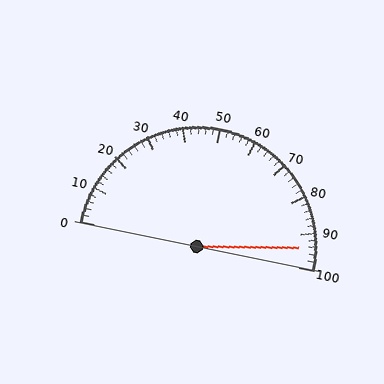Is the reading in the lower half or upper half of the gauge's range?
The reading is in the upper half of the range (0 to 100).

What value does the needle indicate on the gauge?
The needle indicates approximately 94.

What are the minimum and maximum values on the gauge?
The gauge ranges from 0 to 100.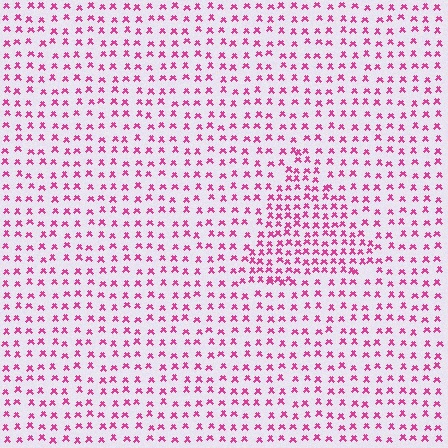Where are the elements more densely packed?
The elements are more densely packed inside the triangle boundary.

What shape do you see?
I see a triangle.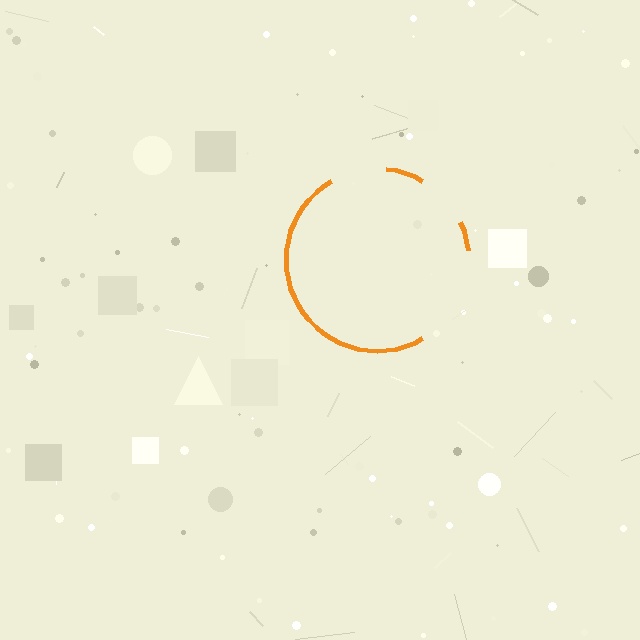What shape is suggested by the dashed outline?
The dashed outline suggests a circle.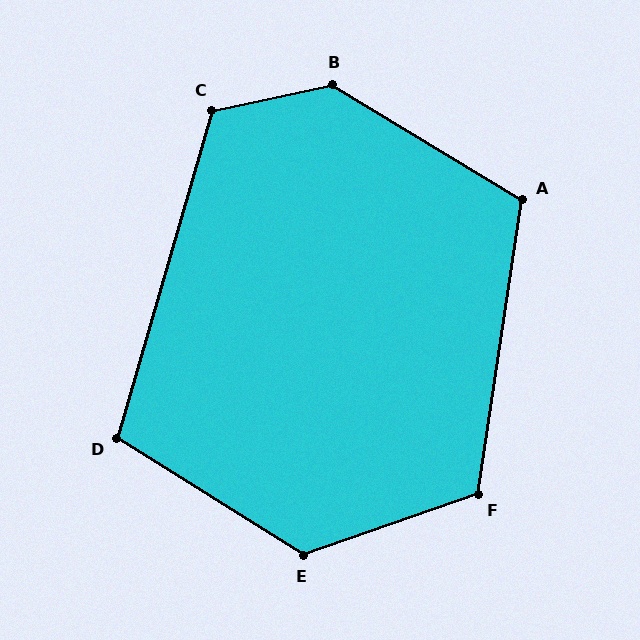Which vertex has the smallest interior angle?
D, at approximately 106 degrees.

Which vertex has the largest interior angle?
B, at approximately 137 degrees.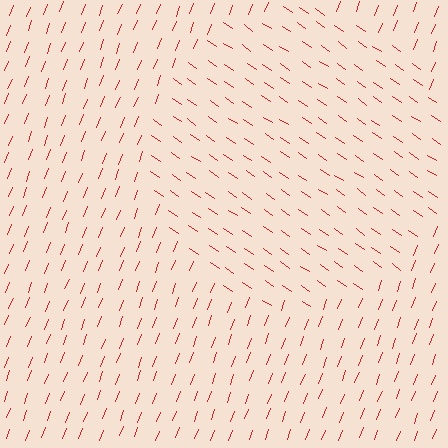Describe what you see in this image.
The image is filled with small red line segments. A circle region in the image has lines oriented differently from the surrounding lines, creating a visible texture boundary.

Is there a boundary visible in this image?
Yes, there is a texture boundary formed by a change in line orientation.